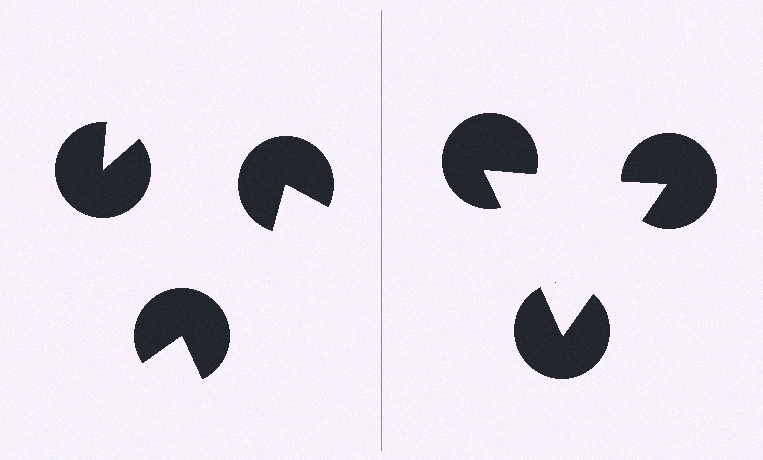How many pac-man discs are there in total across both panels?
6 — 3 on each side.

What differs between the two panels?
The pac-man discs are positioned identically on both sides; only the wedge orientations differ. On the right they align to a triangle; on the left they are misaligned.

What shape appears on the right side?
An illusory triangle.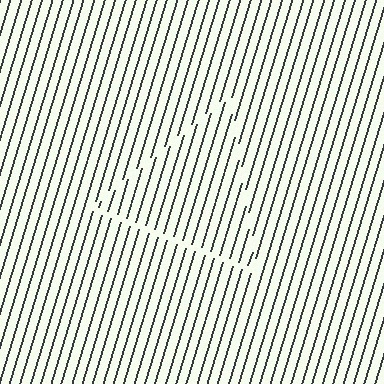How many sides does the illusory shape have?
3 sides — the line-ends trace a triangle.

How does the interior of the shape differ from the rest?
The interior of the shape contains the same grating, shifted by half a period — the contour is defined by the phase discontinuity where line-ends from the inner and outer gratings abut.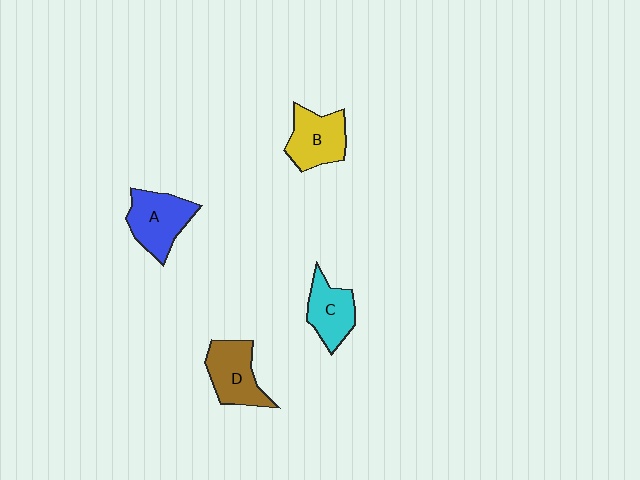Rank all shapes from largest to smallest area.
From largest to smallest: A (blue), D (brown), B (yellow), C (cyan).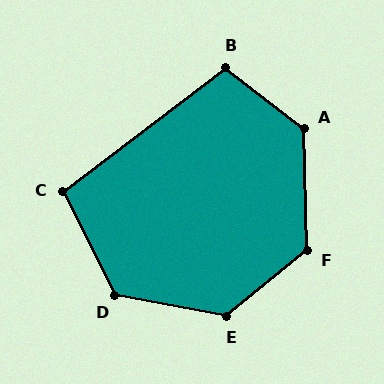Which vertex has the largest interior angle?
E, at approximately 130 degrees.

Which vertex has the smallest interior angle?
C, at approximately 101 degrees.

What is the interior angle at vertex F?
Approximately 128 degrees (obtuse).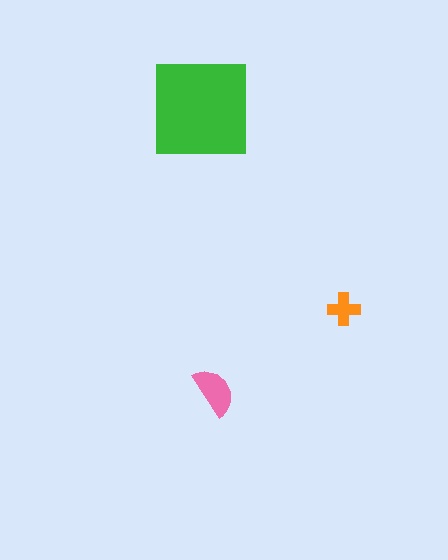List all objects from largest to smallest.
The green square, the pink semicircle, the orange cross.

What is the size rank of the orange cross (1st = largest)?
3rd.